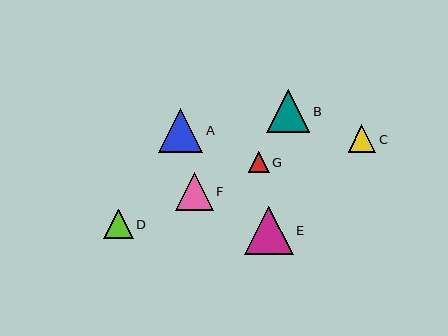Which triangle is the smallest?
Triangle G is the smallest with a size of approximately 21 pixels.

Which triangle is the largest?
Triangle E is the largest with a size of approximately 48 pixels.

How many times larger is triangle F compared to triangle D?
Triangle F is approximately 1.3 times the size of triangle D.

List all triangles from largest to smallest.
From largest to smallest: E, A, B, F, D, C, G.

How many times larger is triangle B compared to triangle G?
Triangle B is approximately 2.0 times the size of triangle G.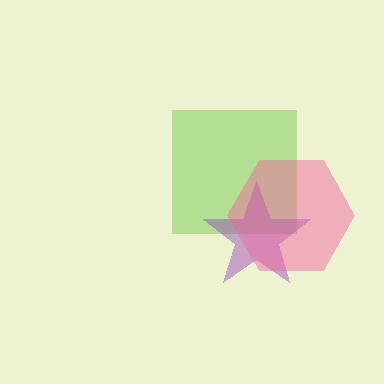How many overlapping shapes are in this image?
There are 3 overlapping shapes in the image.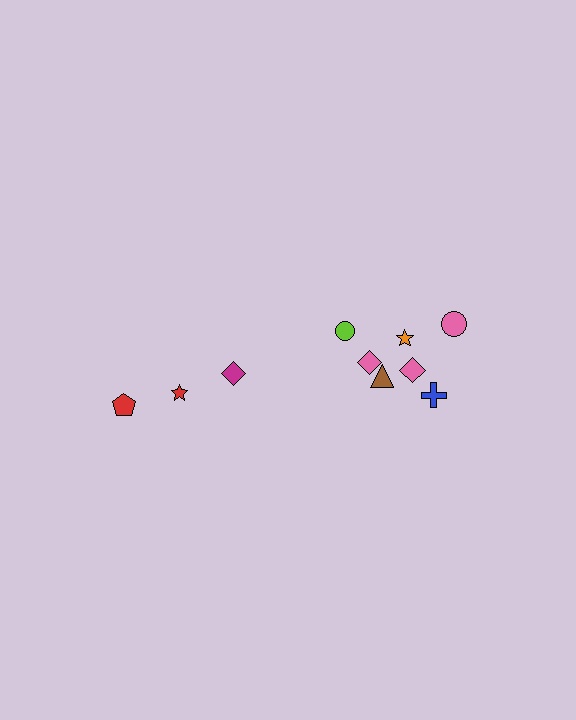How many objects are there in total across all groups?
There are 10 objects.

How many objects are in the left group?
There are 3 objects.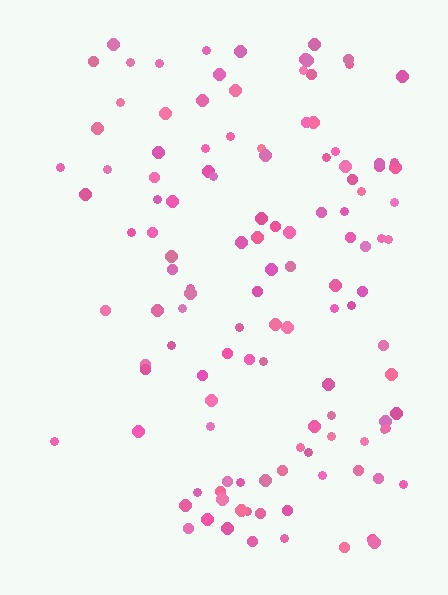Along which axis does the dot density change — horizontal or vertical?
Horizontal.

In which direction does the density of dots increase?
From left to right, with the right side densest.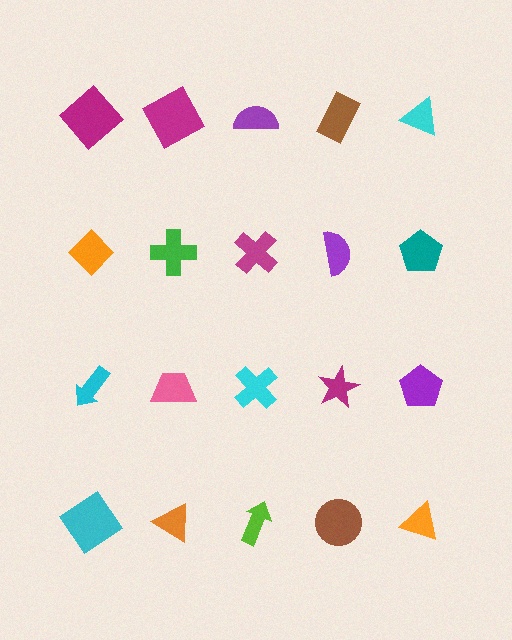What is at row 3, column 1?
A cyan arrow.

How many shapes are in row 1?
5 shapes.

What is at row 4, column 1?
A cyan diamond.